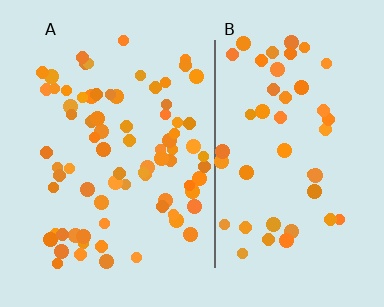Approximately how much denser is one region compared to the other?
Approximately 1.7× — region A over region B.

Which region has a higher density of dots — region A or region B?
A (the left).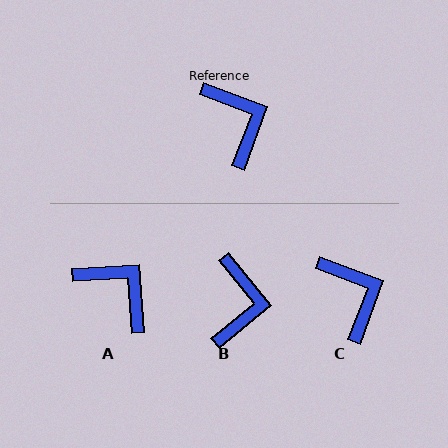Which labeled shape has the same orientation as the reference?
C.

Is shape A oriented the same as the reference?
No, it is off by about 24 degrees.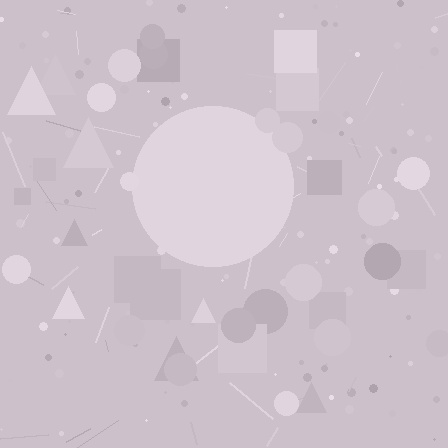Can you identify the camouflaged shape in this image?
The camouflaged shape is a circle.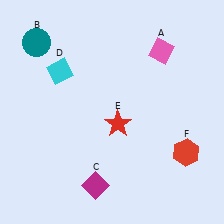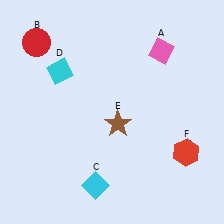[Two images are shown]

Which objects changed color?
B changed from teal to red. C changed from magenta to cyan. E changed from red to brown.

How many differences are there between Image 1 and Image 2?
There are 3 differences between the two images.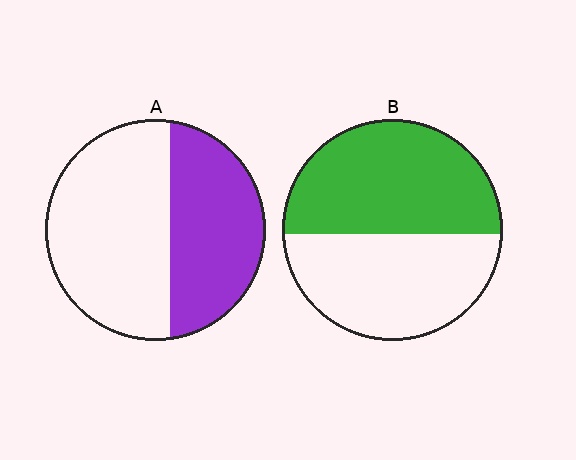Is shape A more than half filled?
No.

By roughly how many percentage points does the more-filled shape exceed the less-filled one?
By roughly 10 percentage points (B over A).